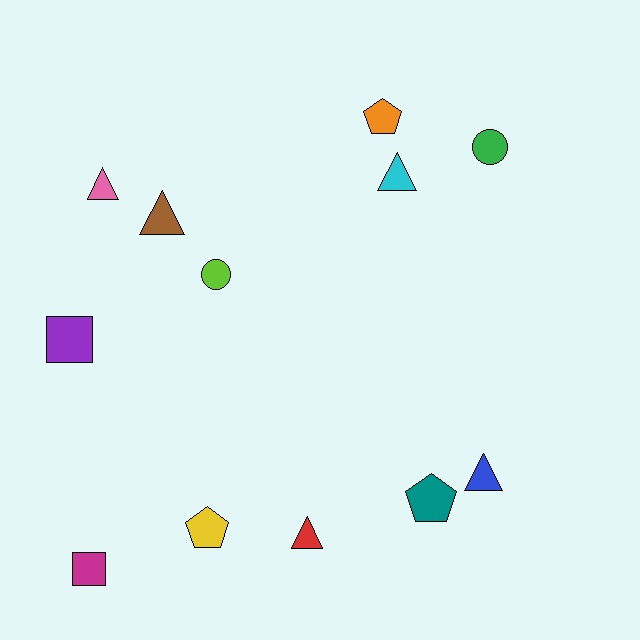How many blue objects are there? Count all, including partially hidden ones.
There is 1 blue object.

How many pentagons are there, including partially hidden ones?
There are 3 pentagons.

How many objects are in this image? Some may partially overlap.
There are 12 objects.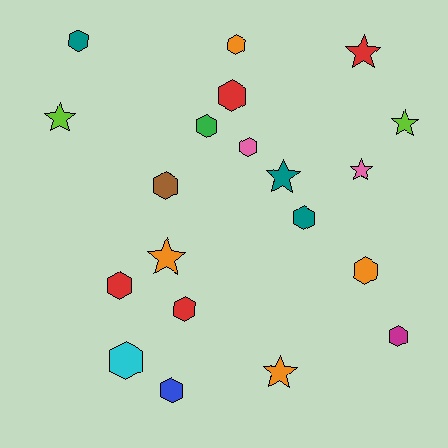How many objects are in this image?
There are 20 objects.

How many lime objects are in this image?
There are 2 lime objects.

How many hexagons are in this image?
There are 13 hexagons.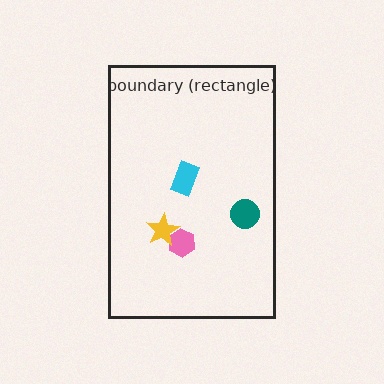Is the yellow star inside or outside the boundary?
Inside.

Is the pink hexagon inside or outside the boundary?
Inside.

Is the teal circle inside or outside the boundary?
Inside.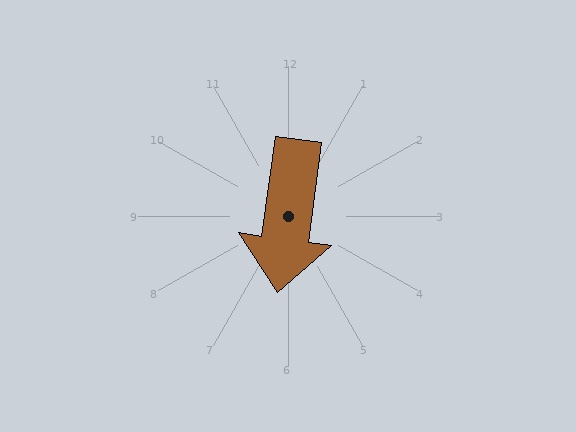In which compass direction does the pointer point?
South.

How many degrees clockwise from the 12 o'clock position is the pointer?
Approximately 188 degrees.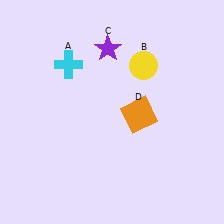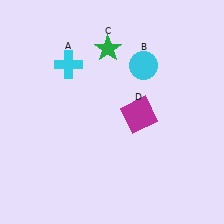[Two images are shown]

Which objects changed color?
B changed from yellow to cyan. C changed from purple to green. D changed from orange to magenta.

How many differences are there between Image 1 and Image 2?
There are 3 differences between the two images.